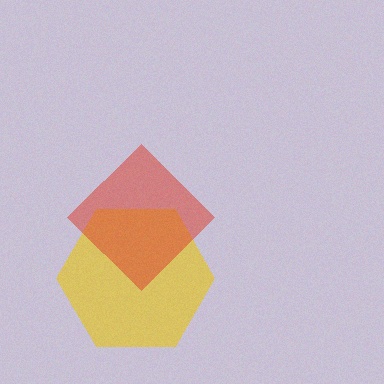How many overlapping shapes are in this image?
There are 2 overlapping shapes in the image.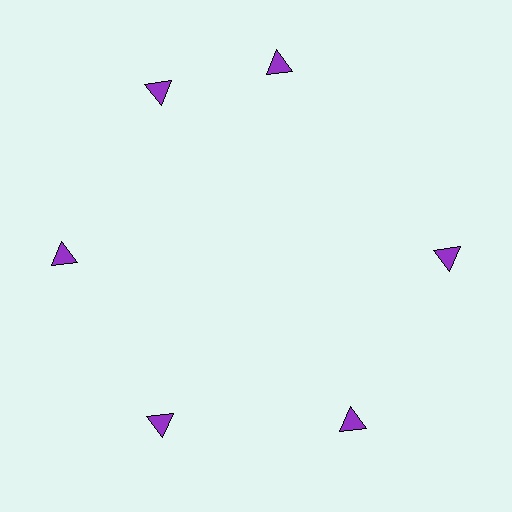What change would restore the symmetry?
The symmetry would be restored by rotating it back into even spacing with its neighbors so that all 6 triangles sit at equal angles and equal distance from the center.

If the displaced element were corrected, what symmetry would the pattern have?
It would have 6-fold rotational symmetry — the pattern would map onto itself every 60 degrees.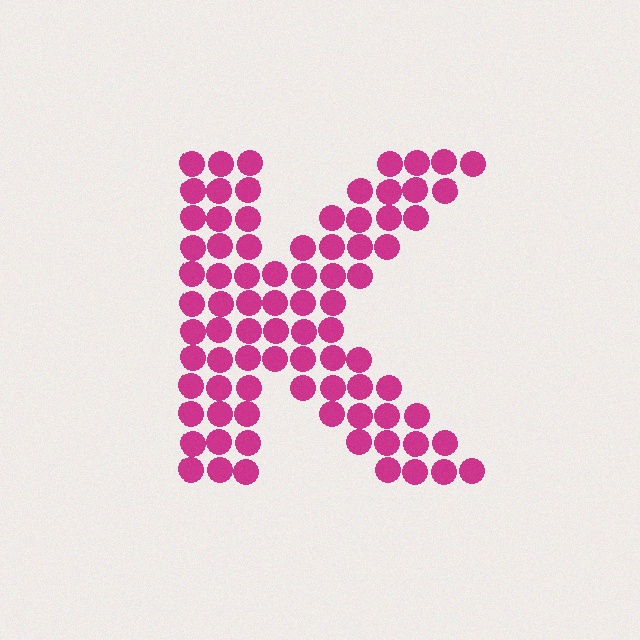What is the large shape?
The large shape is the letter K.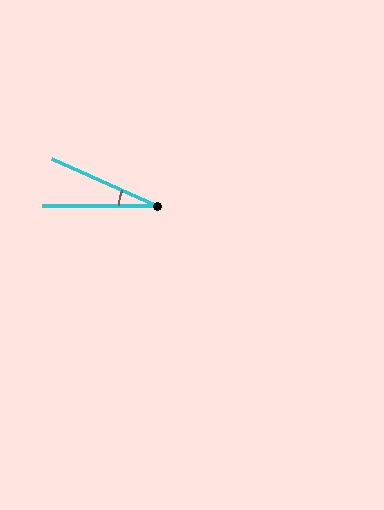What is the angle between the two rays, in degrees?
Approximately 24 degrees.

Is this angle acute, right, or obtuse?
It is acute.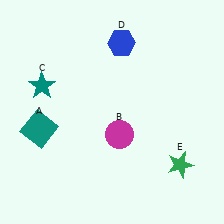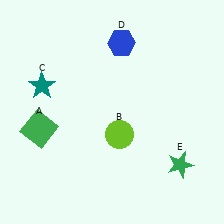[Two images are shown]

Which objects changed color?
A changed from teal to green. B changed from magenta to lime.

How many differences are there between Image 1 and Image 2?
There are 2 differences between the two images.